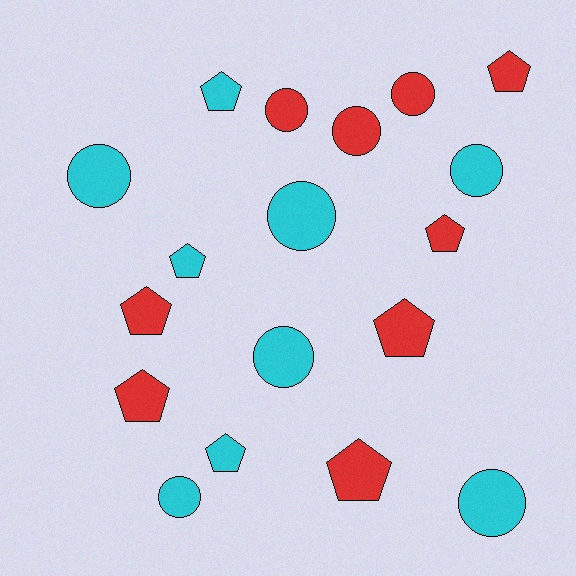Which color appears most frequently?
Red, with 9 objects.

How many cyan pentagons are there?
There are 3 cyan pentagons.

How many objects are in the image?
There are 18 objects.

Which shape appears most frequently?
Circle, with 9 objects.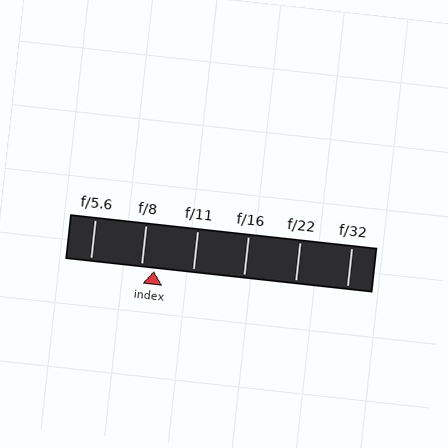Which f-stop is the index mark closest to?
The index mark is closest to f/8.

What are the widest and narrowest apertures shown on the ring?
The widest aperture shown is f/5.6 and the narrowest is f/32.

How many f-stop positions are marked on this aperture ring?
There are 6 f-stop positions marked.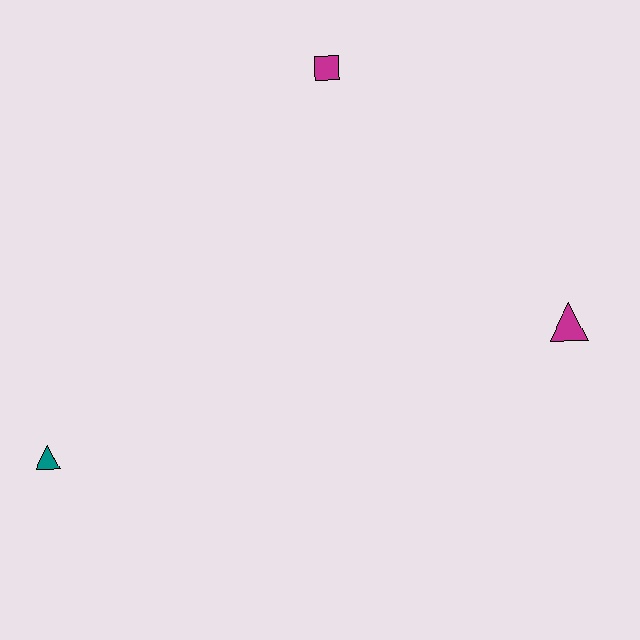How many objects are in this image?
There are 3 objects.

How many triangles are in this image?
There are 2 triangles.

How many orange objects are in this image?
There are no orange objects.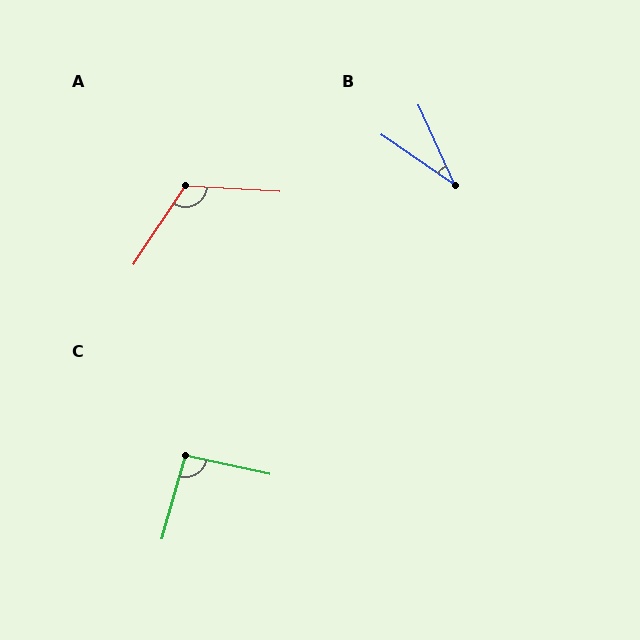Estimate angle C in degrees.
Approximately 93 degrees.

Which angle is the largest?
A, at approximately 120 degrees.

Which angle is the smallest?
B, at approximately 31 degrees.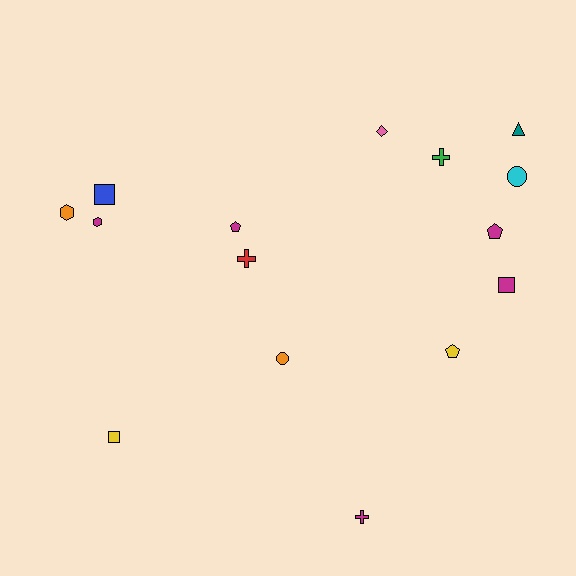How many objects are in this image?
There are 15 objects.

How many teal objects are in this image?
There is 1 teal object.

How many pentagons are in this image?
There are 3 pentagons.